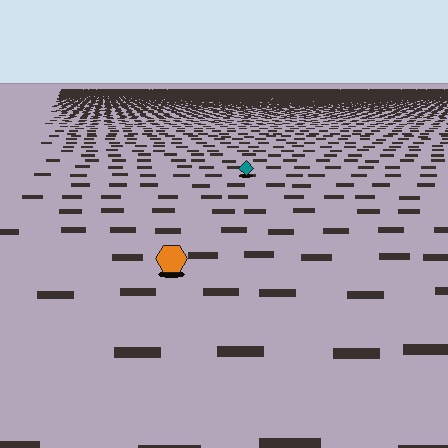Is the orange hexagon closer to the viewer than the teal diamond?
Yes. The orange hexagon is closer — you can tell from the texture gradient: the ground texture is coarser near it.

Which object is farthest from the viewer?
The teal diamond is farthest from the viewer. It appears smaller and the ground texture around it is denser.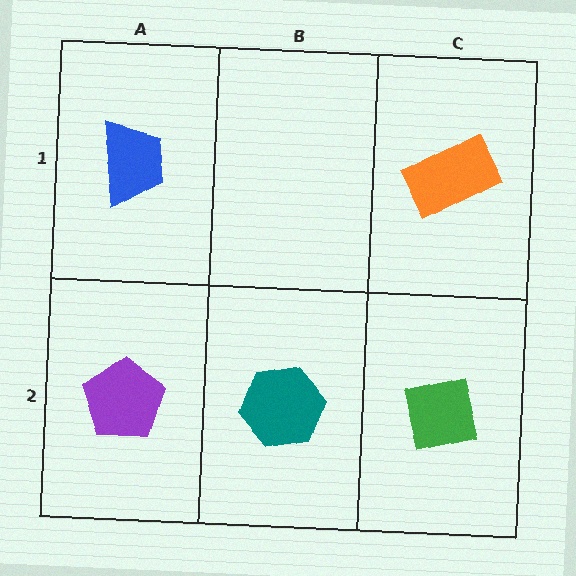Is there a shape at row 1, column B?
No, that cell is empty.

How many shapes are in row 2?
3 shapes.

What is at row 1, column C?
An orange rectangle.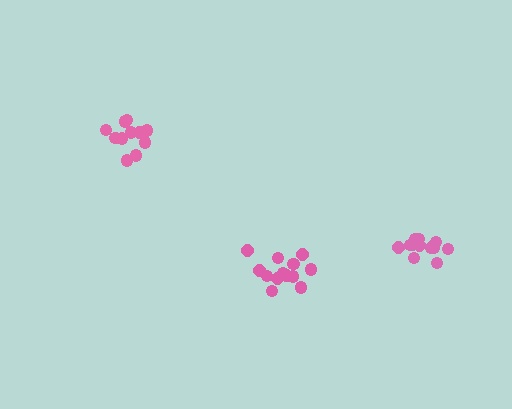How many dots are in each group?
Group 1: 11 dots, Group 2: 13 dots, Group 3: 13 dots (37 total).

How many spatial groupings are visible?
There are 3 spatial groupings.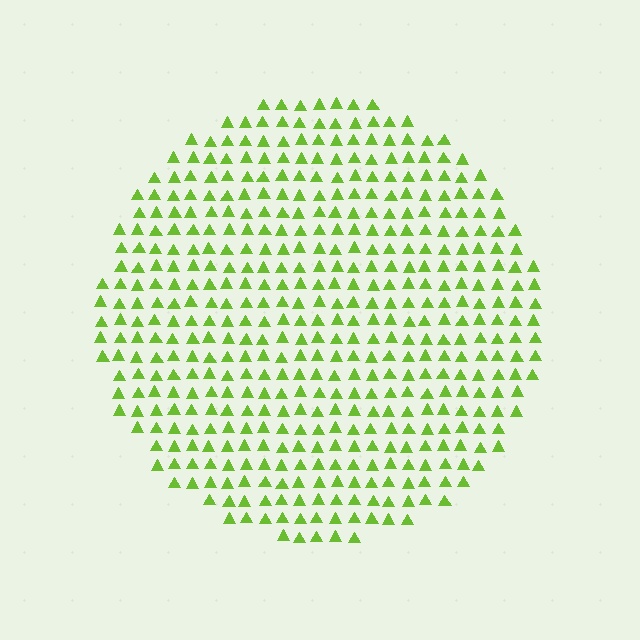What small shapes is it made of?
It is made of small triangles.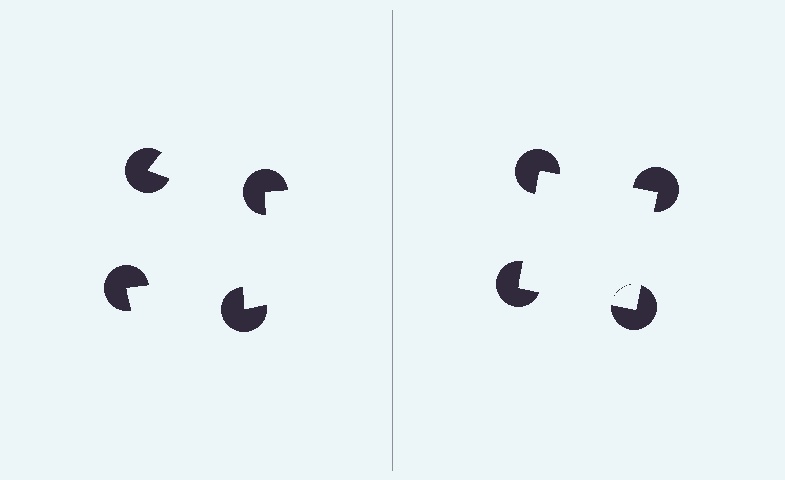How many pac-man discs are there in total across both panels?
8 — 4 on each side.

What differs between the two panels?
The pac-man discs are positioned identically on both sides; only the wedge orientations differ. On the right they align to a square; on the left they are misaligned.